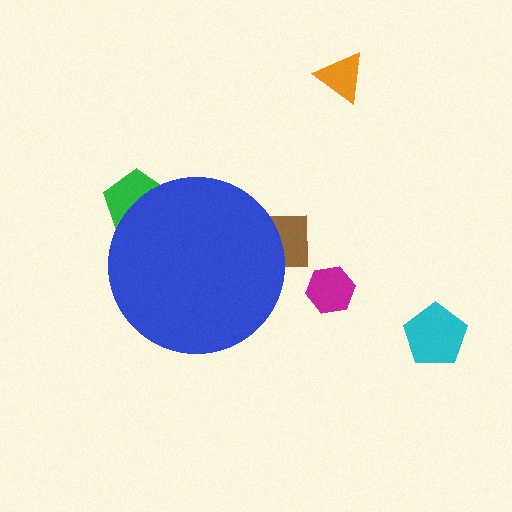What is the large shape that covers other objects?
A blue circle.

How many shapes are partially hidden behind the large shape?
2 shapes are partially hidden.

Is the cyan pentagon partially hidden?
No, the cyan pentagon is fully visible.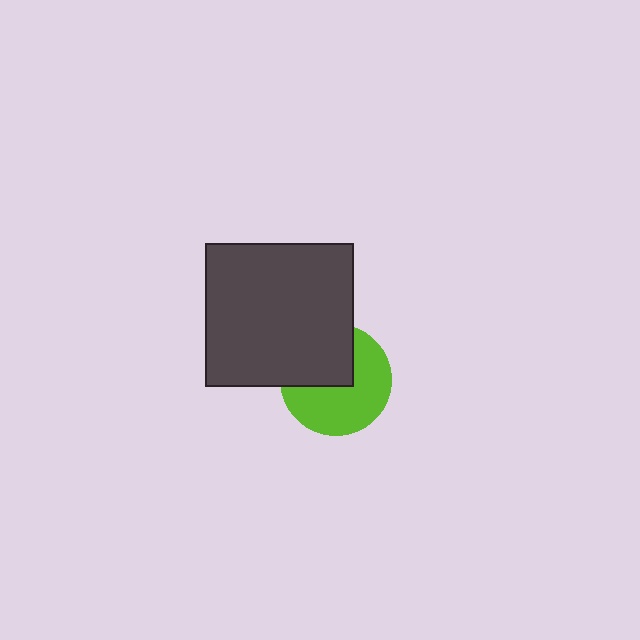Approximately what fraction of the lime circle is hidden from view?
Roughly 41% of the lime circle is hidden behind the dark gray rectangle.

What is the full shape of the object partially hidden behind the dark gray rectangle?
The partially hidden object is a lime circle.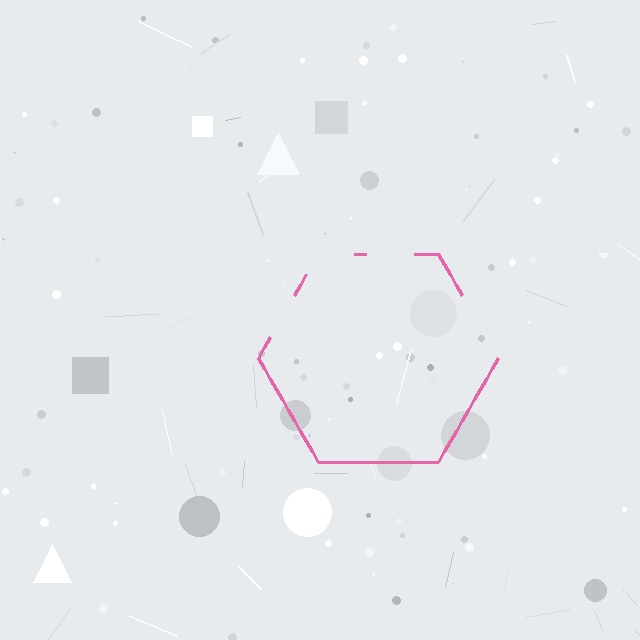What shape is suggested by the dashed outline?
The dashed outline suggests a hexagon.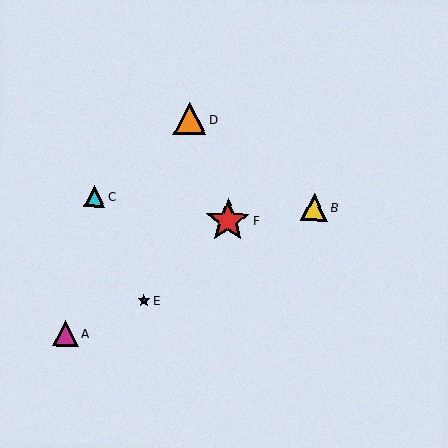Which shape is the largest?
The red star (labeled F) is the largest.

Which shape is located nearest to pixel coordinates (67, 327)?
The magenta triangle (labeled A) at (65, 334) is nearest to that location.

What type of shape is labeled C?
Shape C is a cyan triangle.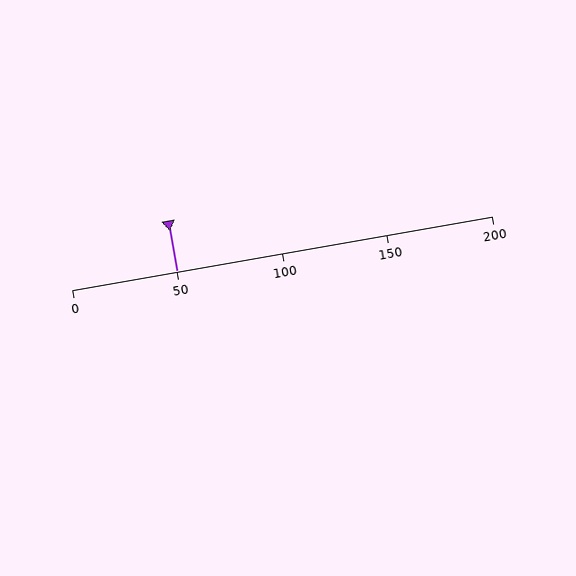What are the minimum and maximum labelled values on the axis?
The axis runs from 0 to 200.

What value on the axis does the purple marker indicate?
The marker indicates approximately 50.